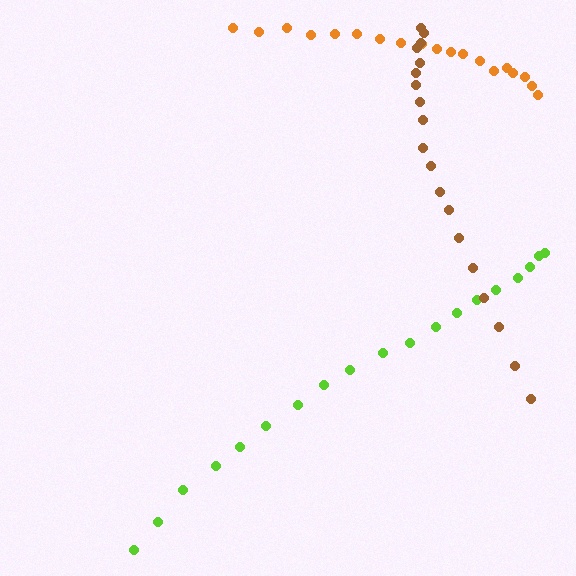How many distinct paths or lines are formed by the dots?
There are 3 distinct paths.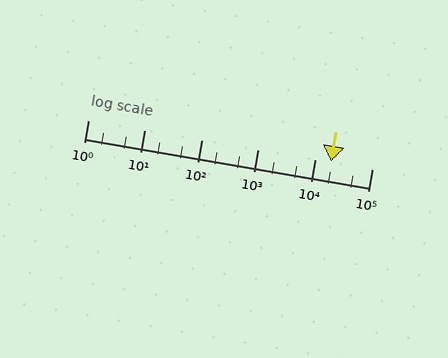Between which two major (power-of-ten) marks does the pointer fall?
The pointer is between 10000 and 100000.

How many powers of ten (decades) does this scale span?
The scale spans 5 decades, from 1 to 100000.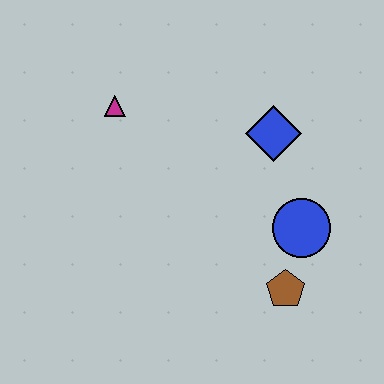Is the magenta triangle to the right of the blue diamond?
No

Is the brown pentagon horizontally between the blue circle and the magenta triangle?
Yes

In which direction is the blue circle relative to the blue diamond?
The blue circle is below the blue diamond.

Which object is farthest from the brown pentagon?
The magenta triangle is farthest from the brown pentagon.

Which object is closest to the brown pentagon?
The blue circle is closest to the brown pentagon.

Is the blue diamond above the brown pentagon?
Yes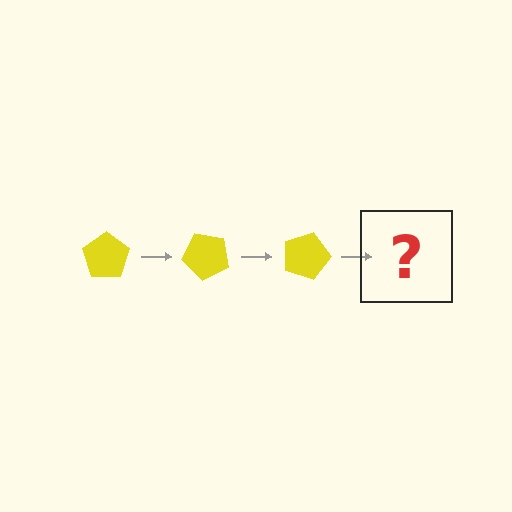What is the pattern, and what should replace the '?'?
The pattern is that the pentagon rotates 45 degrees each step. The '?' should be a yellow pentagon rotated 135 degrees.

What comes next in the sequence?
The next element should be a yellow pentagon rotated 135 degrees.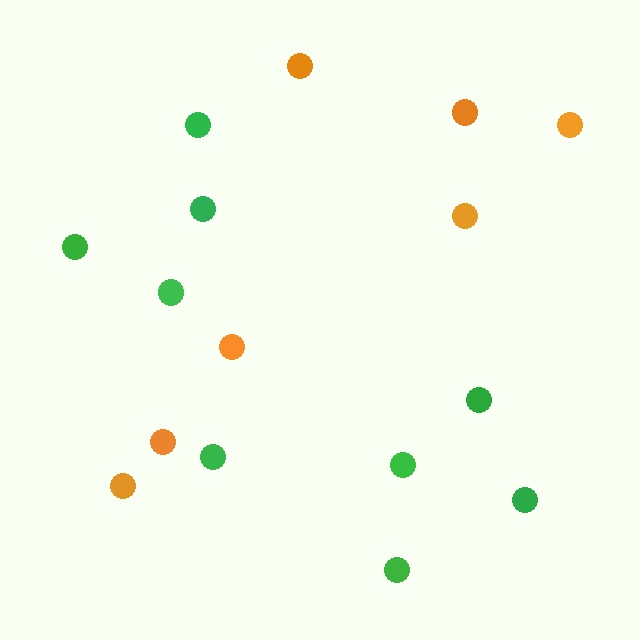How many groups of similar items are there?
There are 2 groups: one group of orange circles (7) and one group of green circles (9).